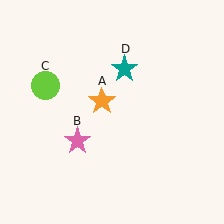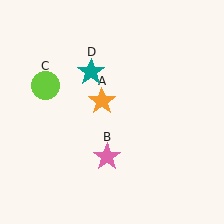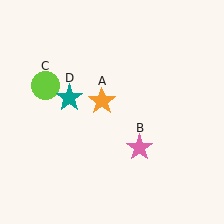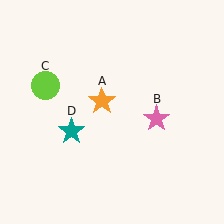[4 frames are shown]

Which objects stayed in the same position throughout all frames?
Orange star (object A) and lime circle (object C) remained stationary.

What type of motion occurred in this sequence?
The pink star (object B), teal star (object D) rotated counterclockwise around the center of the scene.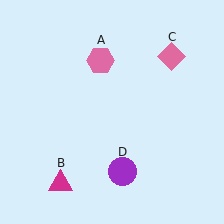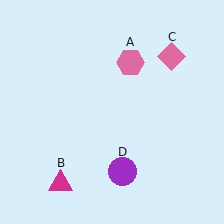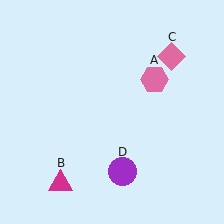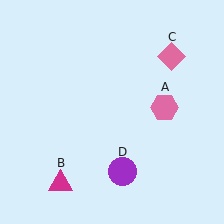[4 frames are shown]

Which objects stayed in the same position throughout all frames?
Magenta triangle (object B) and pink diamond (object C) and purple circle (object D) remained stationary.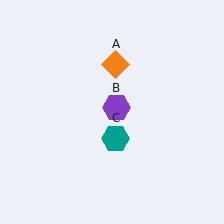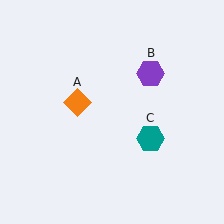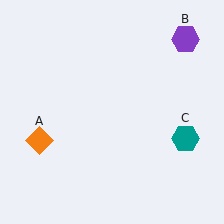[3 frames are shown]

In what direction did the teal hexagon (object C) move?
The teal hexagon (object C) moved right.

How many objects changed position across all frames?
3 objects changed position: orange diamond (object A), purple hexagon (object B), teal hexagon (object C).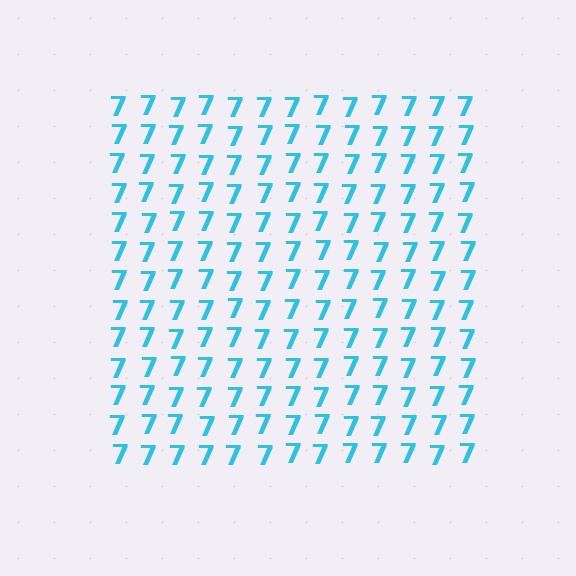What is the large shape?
The large shape is a square.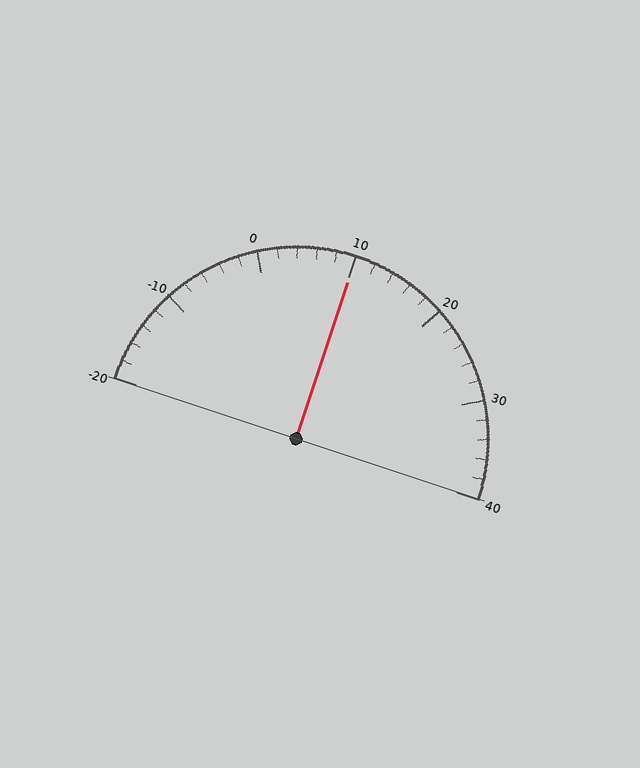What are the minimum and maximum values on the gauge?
The gauge ranges from -20 to 40.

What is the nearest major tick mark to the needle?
The nearest major tick mark is 10.